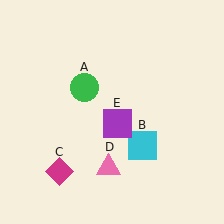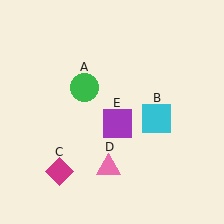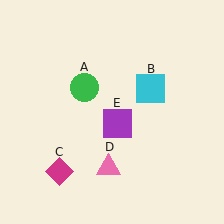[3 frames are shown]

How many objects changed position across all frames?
1 object changed position: cyan square (object B).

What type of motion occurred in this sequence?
The cyan square (object B) rotated counterclockwise around the center of the scene.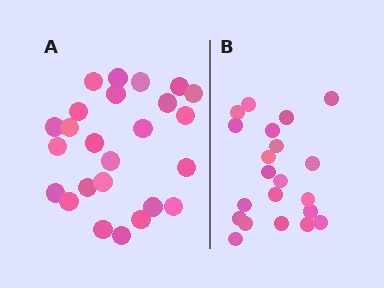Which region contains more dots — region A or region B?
Region A (the left region) has more dots.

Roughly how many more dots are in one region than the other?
Region A has about 4 more dots than region B.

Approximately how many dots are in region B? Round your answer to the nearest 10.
About 20 dots. (The exact count is 21, which rounds to 20.)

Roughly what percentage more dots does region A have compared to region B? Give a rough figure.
About 20% more.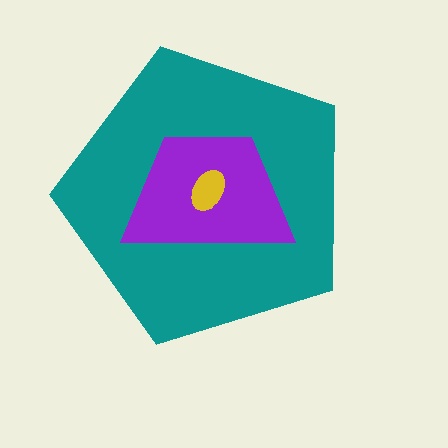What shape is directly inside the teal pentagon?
The purple trapezoid.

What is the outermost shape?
The teal pentagon.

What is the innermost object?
The yellow ellipse.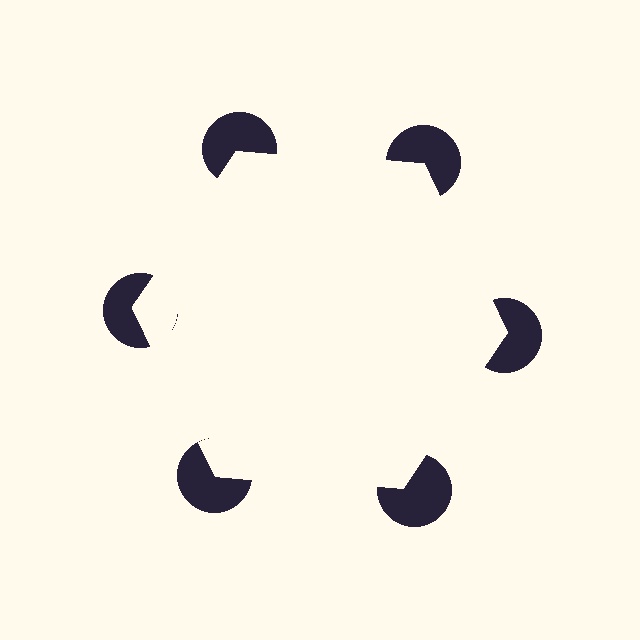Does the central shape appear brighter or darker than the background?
It typically appears slightly brighter than the background, even though no actual brightness change is drawn.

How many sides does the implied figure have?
6 sides.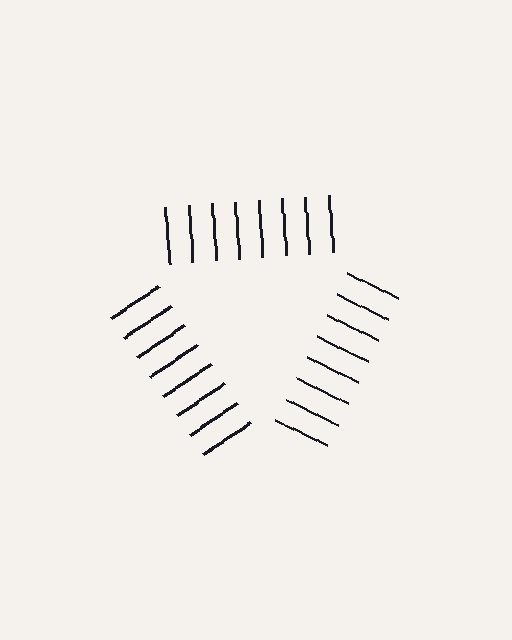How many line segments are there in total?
24 — 8 along each of the 3 edges.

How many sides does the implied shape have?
3 sides — the line-ends trace a triangle.